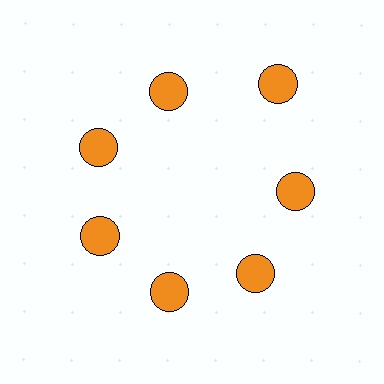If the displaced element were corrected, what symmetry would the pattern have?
It would have 7-fold rotational symmetry — the pattern would map onto itself every 51 degrees.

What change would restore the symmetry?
The symmetry would be restored by moving it inward, back onto the ring so that all 7 circles sit at equal angles and equal distance from the center.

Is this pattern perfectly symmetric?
No. The 7 orange circles are arranged in a ring, but one element near the 1 o'clock position is pushed outward from the center, breaking the 7-fold rotational symmetry.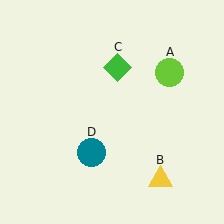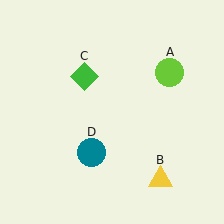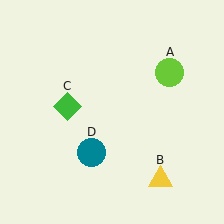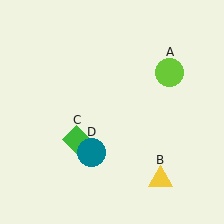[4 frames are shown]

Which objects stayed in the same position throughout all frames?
Lime circle (object A) and yellow triangle (object B) and teal circle (object D) remained stationary.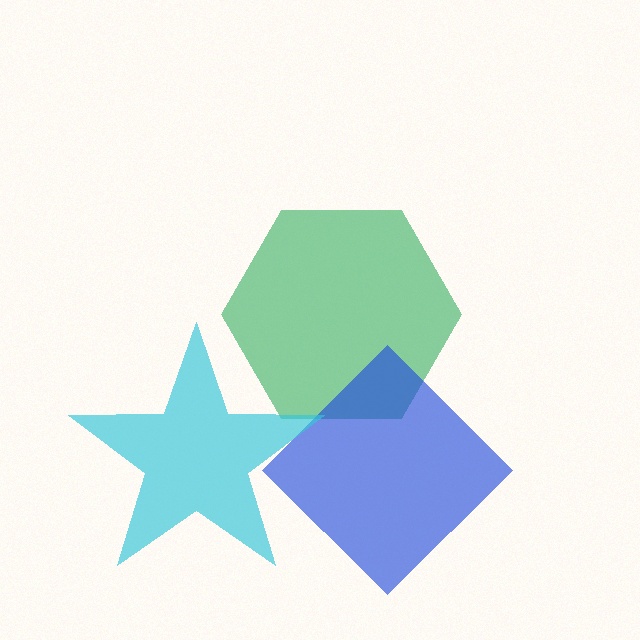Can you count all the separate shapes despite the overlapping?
Yes, there are 3 separate shapes.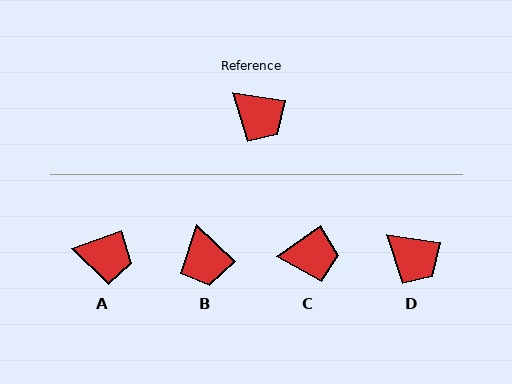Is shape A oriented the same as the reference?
No, it is off by about 29 degrees.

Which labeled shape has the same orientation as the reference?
D.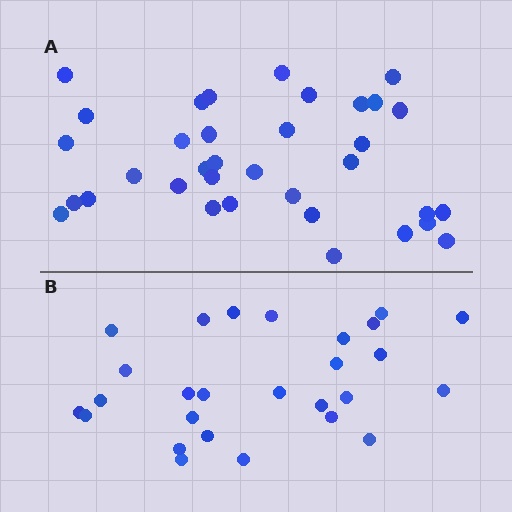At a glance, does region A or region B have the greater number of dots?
Region A (the top region) has more dots.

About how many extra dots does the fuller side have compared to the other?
Region A has roughly 8 or so more dots than region B.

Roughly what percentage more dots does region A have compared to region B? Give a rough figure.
About 30% more.